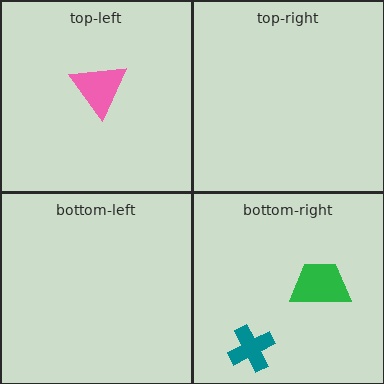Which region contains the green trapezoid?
The bottom-right region.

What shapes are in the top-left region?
The pink triangle.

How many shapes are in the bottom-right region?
2.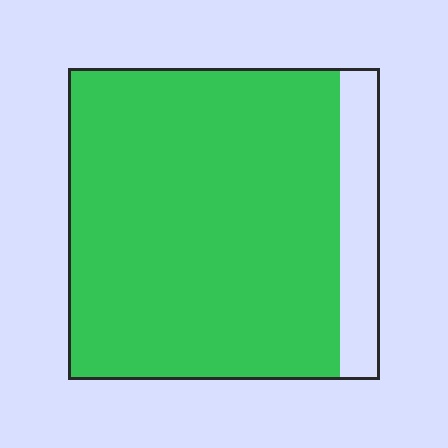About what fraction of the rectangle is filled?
About seven eighths (7/8).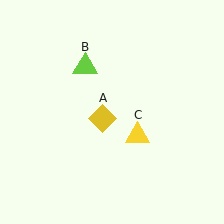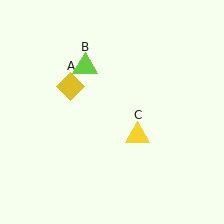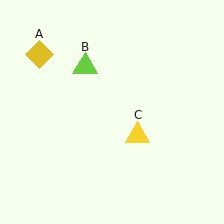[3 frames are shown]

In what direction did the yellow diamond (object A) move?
The yellow diamond (object A) moved up and to the left.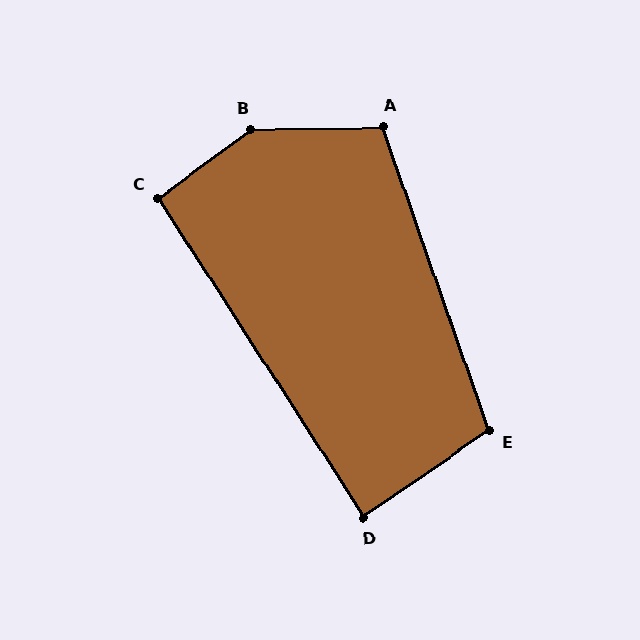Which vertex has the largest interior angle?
B, at approximately 144 degrees.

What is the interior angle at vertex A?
Approximately 108 degrees (obtuse).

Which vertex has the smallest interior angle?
D, at approximately 88 degrees.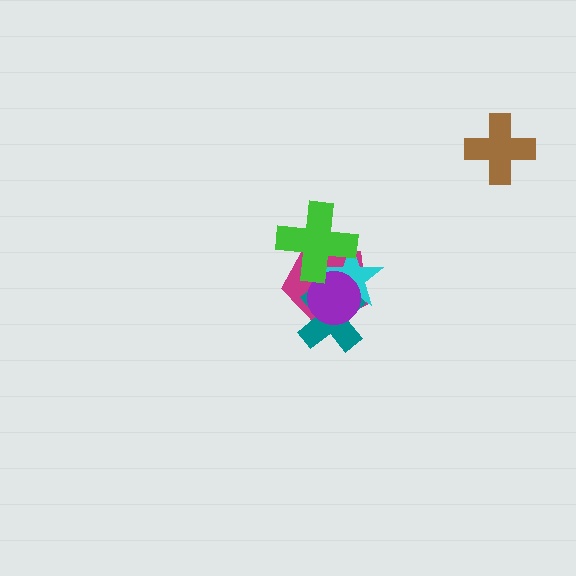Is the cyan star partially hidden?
Yes, it is partially covered by another shape.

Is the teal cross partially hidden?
Yes, it is partially covered by another shape.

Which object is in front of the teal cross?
The purple circle is in front of the teal cross.